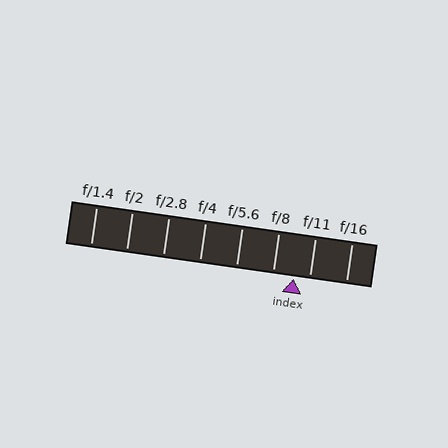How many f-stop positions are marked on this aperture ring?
There are 8 f-stop positions marked.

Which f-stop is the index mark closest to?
The index mark is closest to f/11.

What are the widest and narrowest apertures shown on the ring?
The widest aperture shown is f/1.4 and the narrowest is f/16.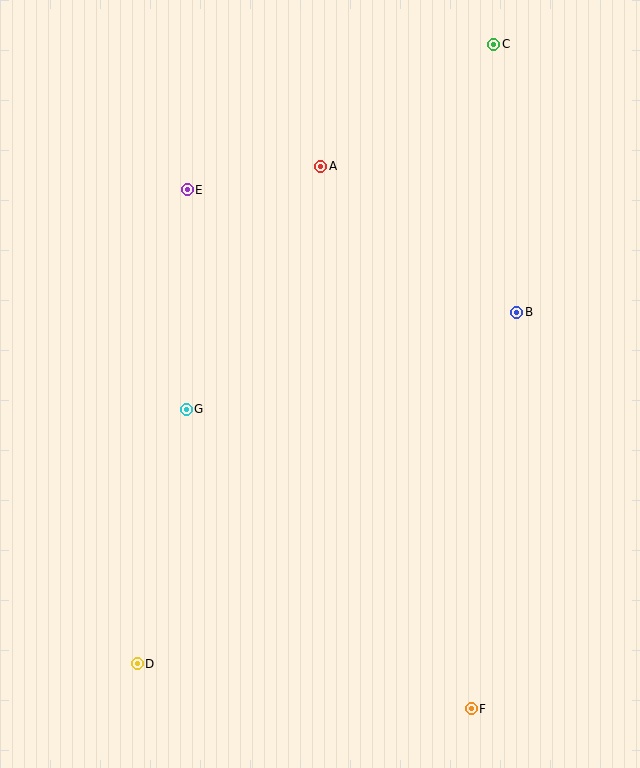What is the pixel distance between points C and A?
The distance between C and A is 211 pixels.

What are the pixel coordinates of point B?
Point B is at (517, 312).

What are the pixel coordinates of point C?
Point C is at (494, 44).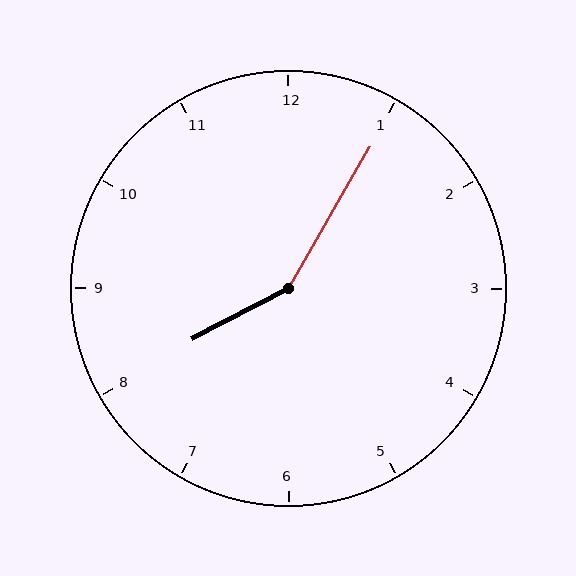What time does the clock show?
8:05.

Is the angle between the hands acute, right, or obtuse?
It is obtuse.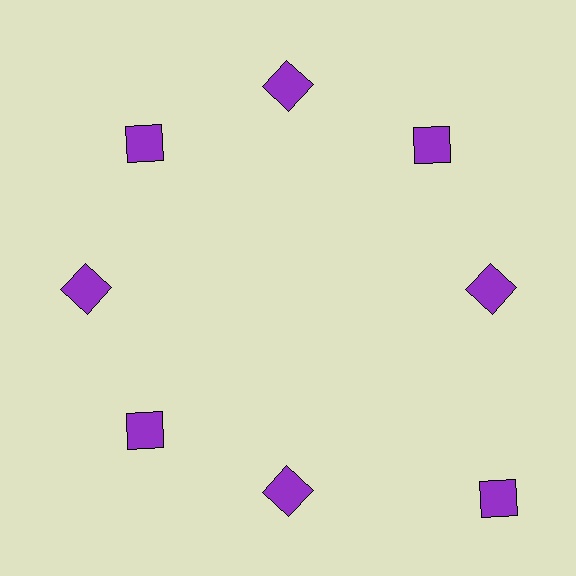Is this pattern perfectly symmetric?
No. The 8 purple squares are arranged in a ring, but one element near the 4 o'clock position is pushed outward from the center, breaking the 8-fold rotational symmetry.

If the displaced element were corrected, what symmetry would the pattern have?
It would have 8-fold rotational symmetry — the pattern would map onto itself every 45 degrees.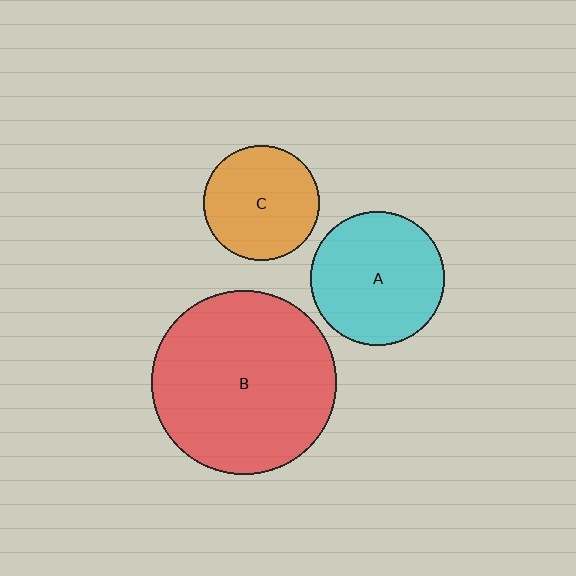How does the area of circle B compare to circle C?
Approximately 2.5 times.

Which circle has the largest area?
Circle B (red).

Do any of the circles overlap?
No, none of the circles overlap.